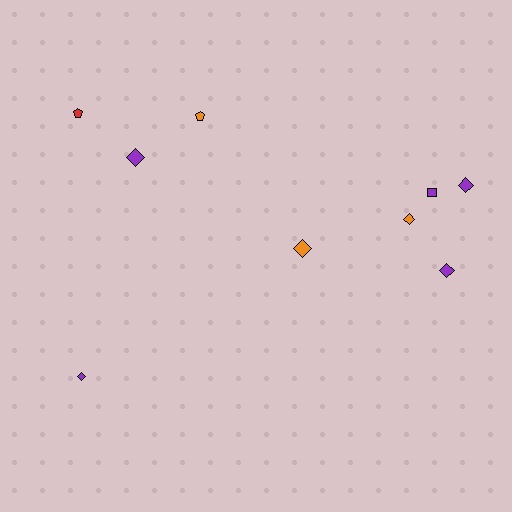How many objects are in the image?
There are 9 objects.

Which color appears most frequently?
Purple, with 5 objects.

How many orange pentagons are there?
There is 1 orange pentagon.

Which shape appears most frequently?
Diamond, with 6 objects.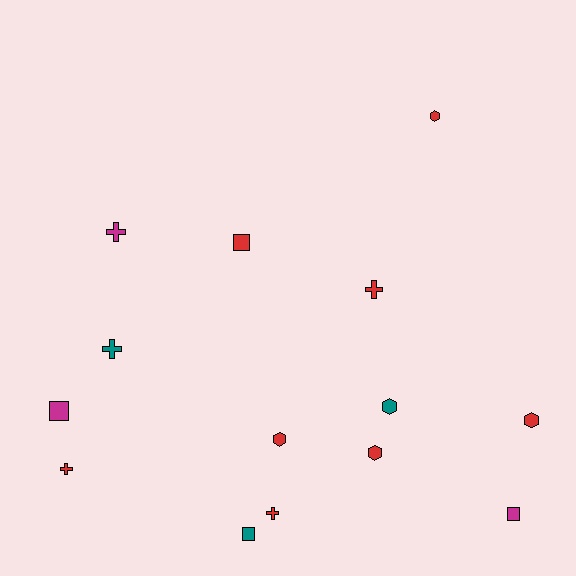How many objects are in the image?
There are 14 objects.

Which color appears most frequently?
Red, with 8 objects.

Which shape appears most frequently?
Hexagon, with 5 objects.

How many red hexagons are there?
There are 4 red hexagons.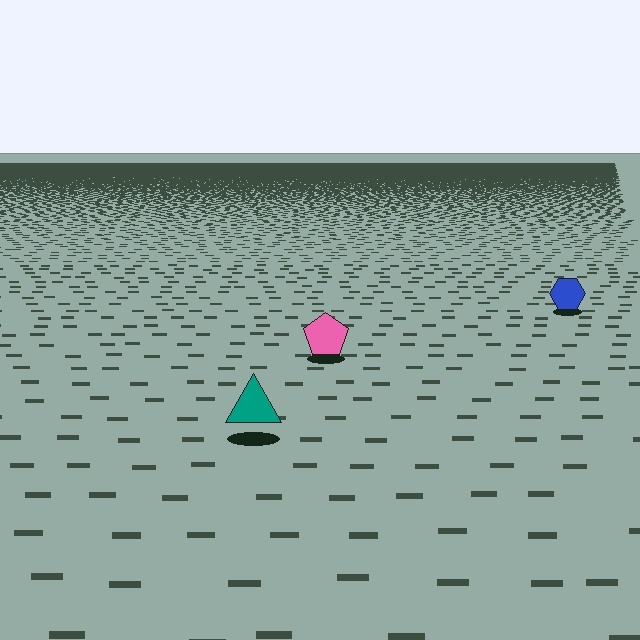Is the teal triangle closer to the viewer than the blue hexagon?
Yes. The teal triangle is closer — you can tell from the texture gradient: the ground texture is coarser near it.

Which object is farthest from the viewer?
The blue hexagon is farthest from the viewer. It appears smaller and the ground texture around it is denser.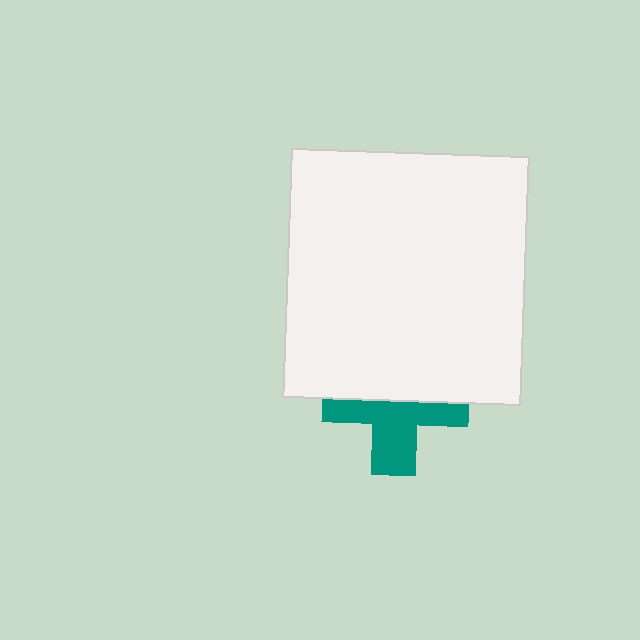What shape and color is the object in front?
The object in front is a white rectangle.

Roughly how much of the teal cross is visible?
About half of it is visible (roughly 50%).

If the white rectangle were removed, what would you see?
You would see the complete teal cross.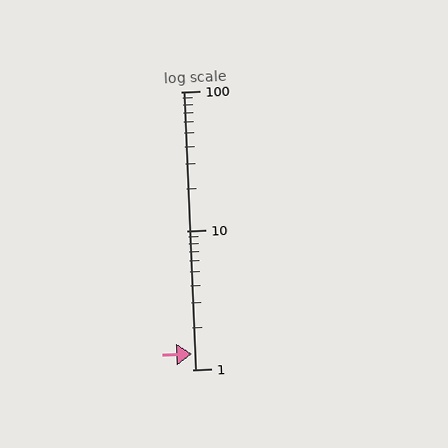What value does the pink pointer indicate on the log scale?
The pointer indicates approximately 1.3.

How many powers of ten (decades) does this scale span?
The scale spans 2 decades, from 1 to 100.